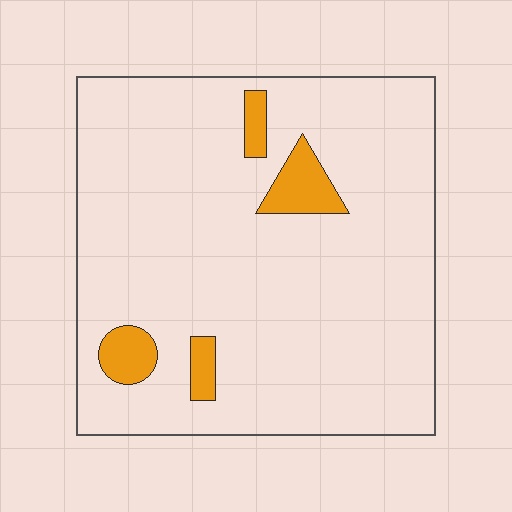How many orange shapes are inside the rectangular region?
4.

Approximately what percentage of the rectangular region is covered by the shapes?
Approximately 10%.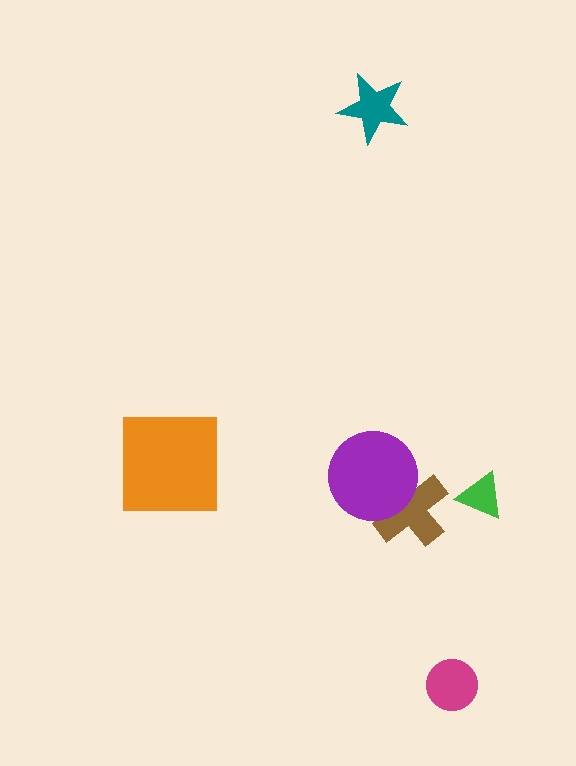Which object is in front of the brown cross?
The purple circle is in front of the brown cross.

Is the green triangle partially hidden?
No, no other shape covers it.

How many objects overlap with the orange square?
0 objects overlap with the orange square.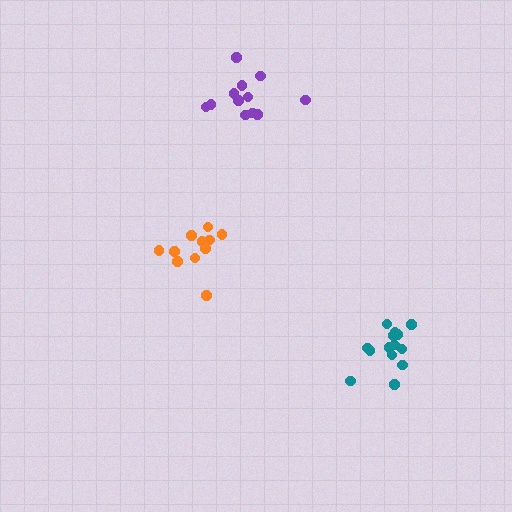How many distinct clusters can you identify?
There are 3 distinct clusters.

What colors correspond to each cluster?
The clusters are colored: orange, teal, purple.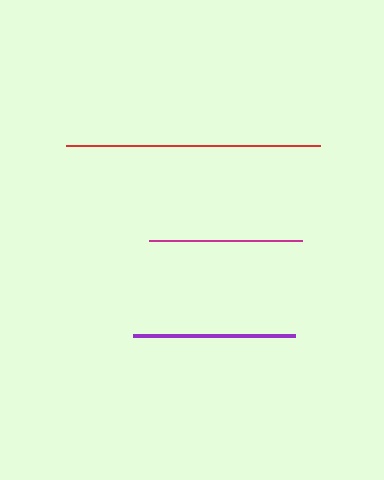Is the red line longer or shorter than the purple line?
The red line is longer than the purple line.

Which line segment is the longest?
The red line is the longest at approximately 254 pixels.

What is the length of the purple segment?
The purple segment is approximately 162 pixels long.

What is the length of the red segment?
The red segment is approximately 254 pixels long.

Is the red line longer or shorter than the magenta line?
The red line is longer than the magenta line.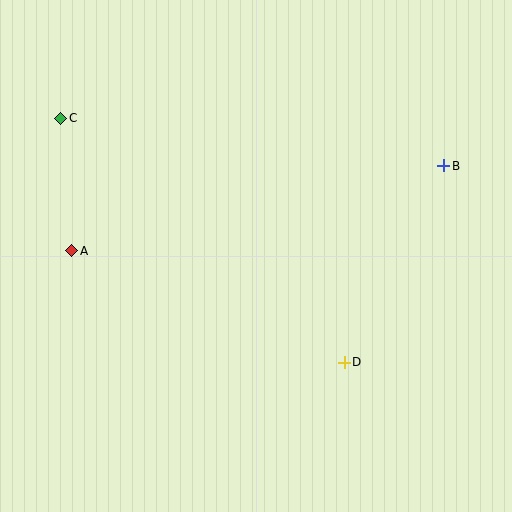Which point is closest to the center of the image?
Point D at (344, 362) is closest to the center.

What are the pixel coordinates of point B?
Point B is at (444, 166).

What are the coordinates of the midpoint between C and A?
The midpoint between C and A is at (66, 185).